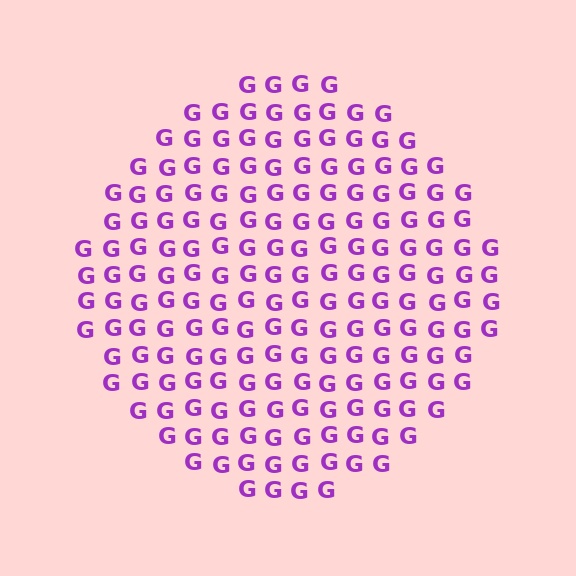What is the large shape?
The large shape is a circle.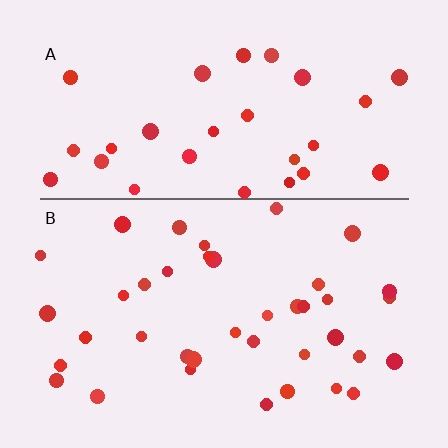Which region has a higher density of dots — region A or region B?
B (the bottom).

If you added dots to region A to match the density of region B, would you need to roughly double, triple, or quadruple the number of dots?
Approximately double.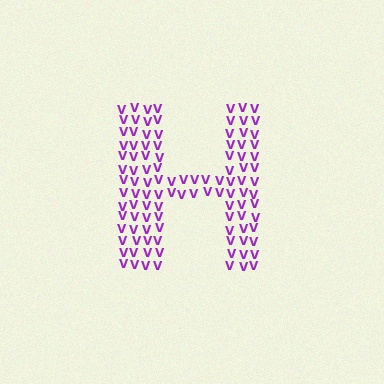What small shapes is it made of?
It is made of small letter V's.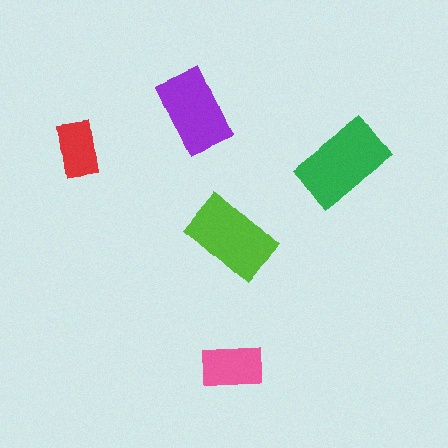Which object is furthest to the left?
The red rectangle is leftmost.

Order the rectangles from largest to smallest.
the green one, the lime one, the purple one, the pink one, the red one.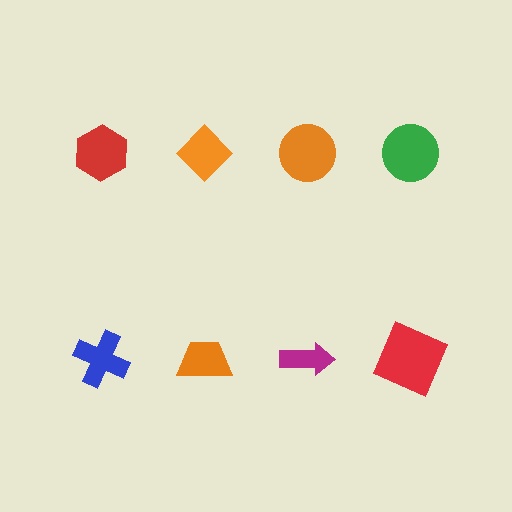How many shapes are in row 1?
4 shapes.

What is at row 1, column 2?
An orange diamond.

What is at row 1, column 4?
A green circle.